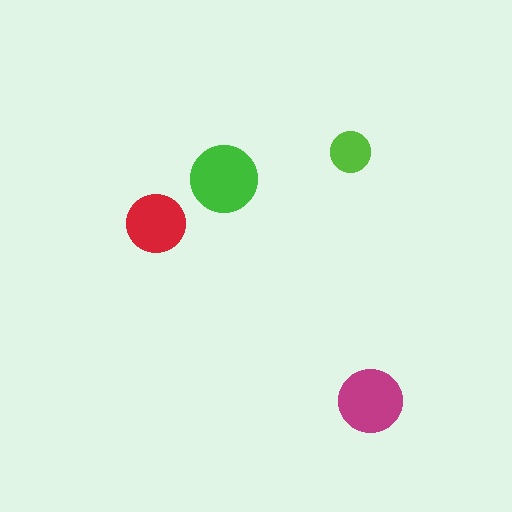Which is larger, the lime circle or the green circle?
The green one.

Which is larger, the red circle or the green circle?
The green one.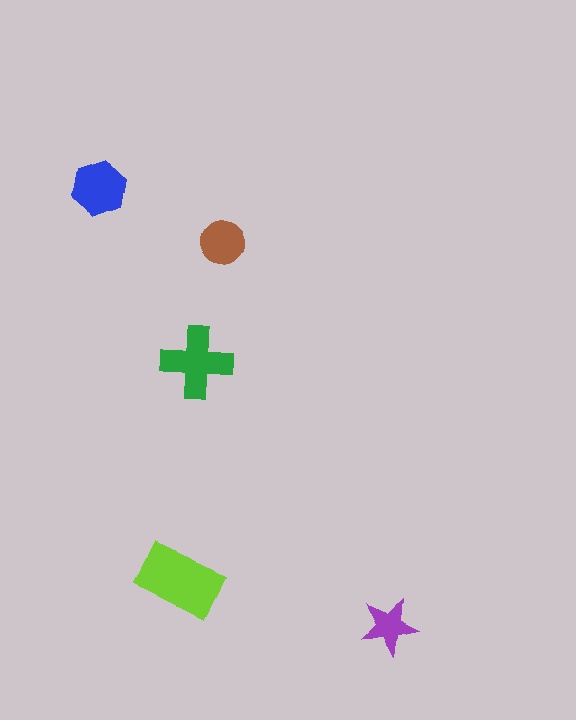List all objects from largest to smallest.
The lime rectangle, the green cross, the blue hexagon, the brown circle, the purple star.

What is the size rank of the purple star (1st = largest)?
5th.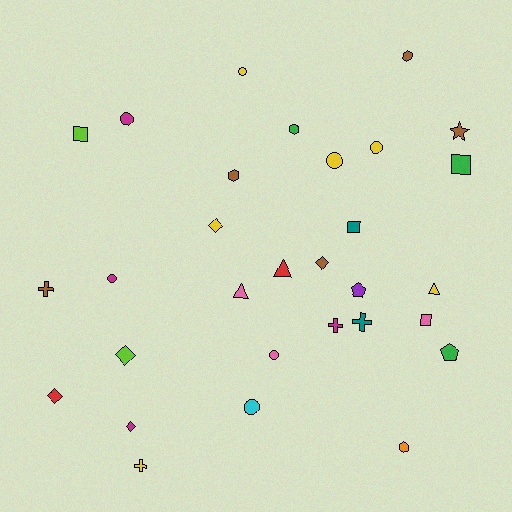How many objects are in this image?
There are 30 objects.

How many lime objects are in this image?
There are 2 lime objects.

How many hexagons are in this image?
There are 4 hexagons.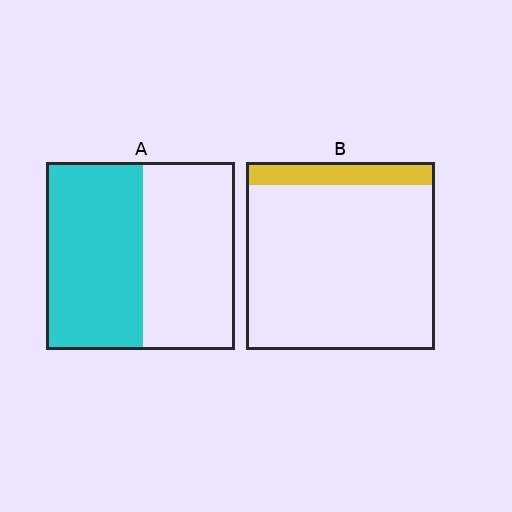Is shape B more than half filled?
No.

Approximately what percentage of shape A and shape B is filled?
A is approximately 50% and B is approximately 10%.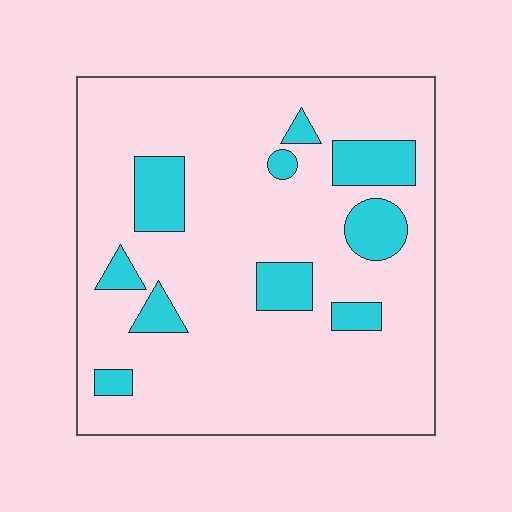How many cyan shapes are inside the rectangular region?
10.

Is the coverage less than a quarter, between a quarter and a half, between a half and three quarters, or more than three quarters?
Less than a quarter.